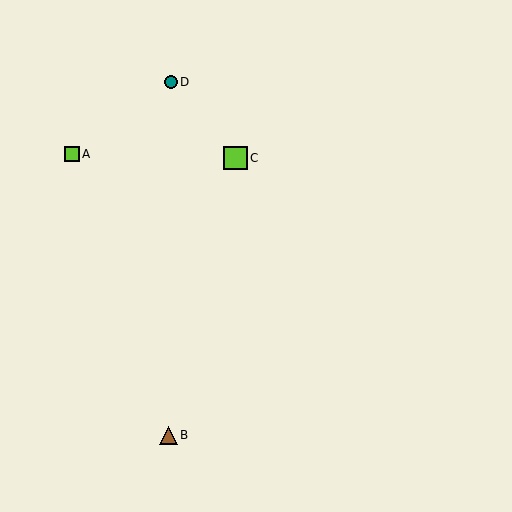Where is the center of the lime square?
The center of the lime square is at (236, 158).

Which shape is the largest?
The lime square (labeled C) is the largest.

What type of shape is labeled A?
Shape A is a lime square.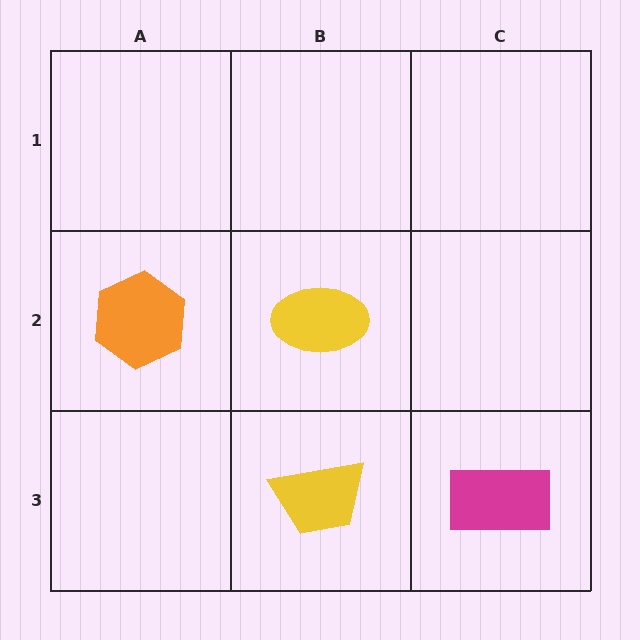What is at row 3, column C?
A magenta rectangle.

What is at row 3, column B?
A yellow trapezoid.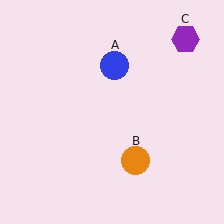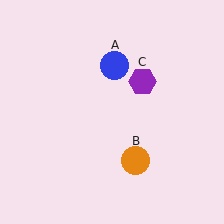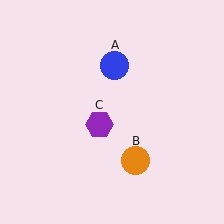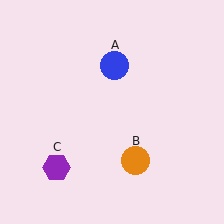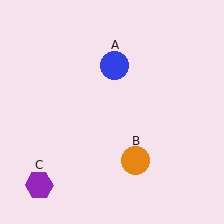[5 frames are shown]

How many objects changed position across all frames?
1 object changed position: purple hexagon (object C).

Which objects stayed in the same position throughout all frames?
Blue circle (object A) and orange circle (object B) remained stationary.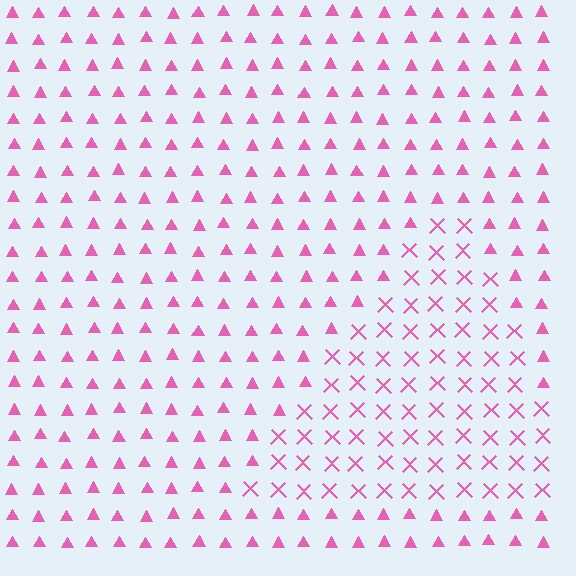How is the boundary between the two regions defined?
The boundary is defined by a change in element shape: X marks inside vs. triangles outside. All elements share the same color and spacing.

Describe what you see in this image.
The image is filled with small pink elements arranged in a uniform grid. A triangle-shaped region contains X marks, while the surrounding area contains triangles. The boundary is defined purely by the change in element shape.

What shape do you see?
I see a triangle.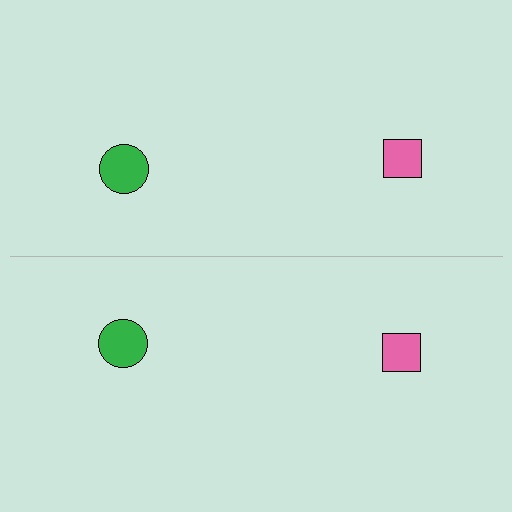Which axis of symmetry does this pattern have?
The pattern has a horizontal axis of symmetry running through the center of the image.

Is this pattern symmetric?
Yes, this pattern has bilateral (reflection) symmetry.